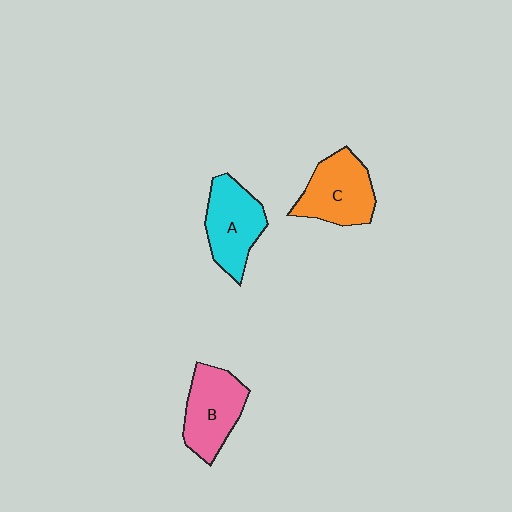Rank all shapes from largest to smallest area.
From largest to smallest: C (orange), B (pink), A (cyan).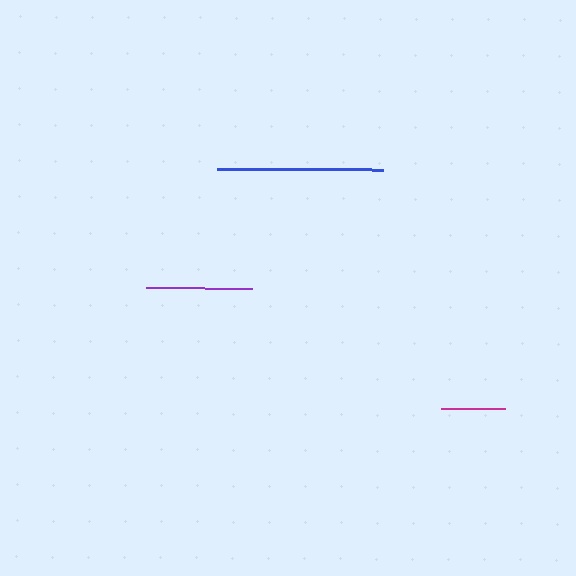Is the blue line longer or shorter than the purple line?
The blue line is longer than the purple line.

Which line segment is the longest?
The blue line is the longest at approximately 166 pixels.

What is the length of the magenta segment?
The magenta segment is approximately 65 pixels long.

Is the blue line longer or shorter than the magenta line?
The blue line is longer than the magenta line.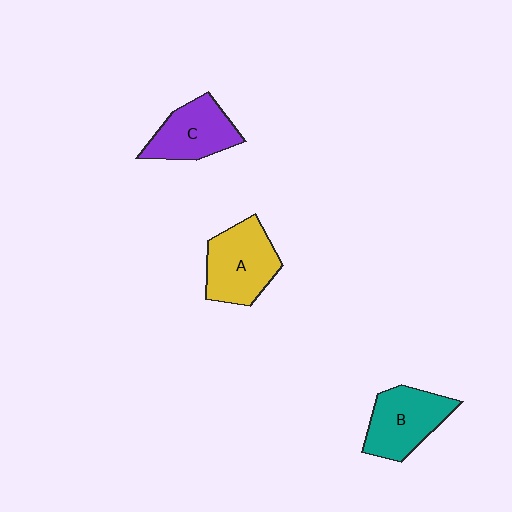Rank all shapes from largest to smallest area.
From largest to smallest: A (yellow), B (teal), C (purple).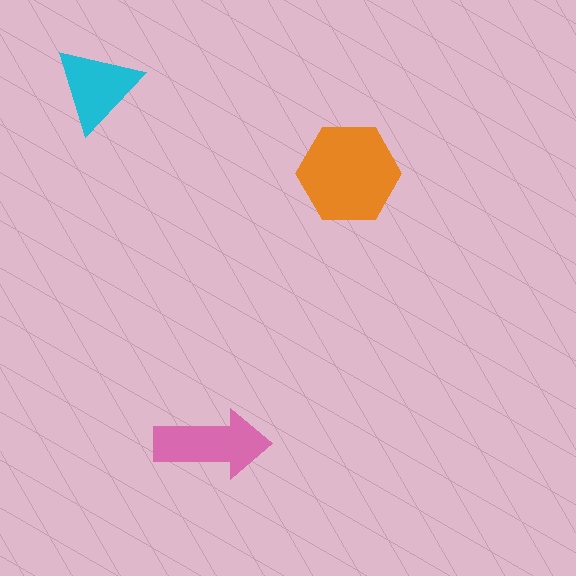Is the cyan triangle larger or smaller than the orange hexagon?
Smaller.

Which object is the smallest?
The cyan triangle.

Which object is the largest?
The orange hexagon.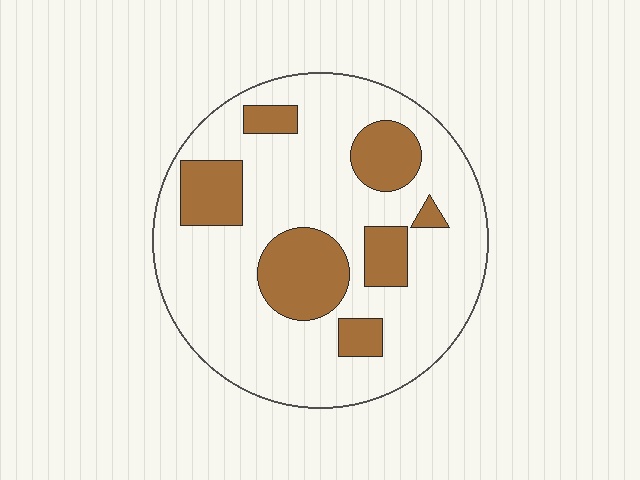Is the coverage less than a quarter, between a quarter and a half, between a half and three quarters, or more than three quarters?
Less than a quarter.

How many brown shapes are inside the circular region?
7.